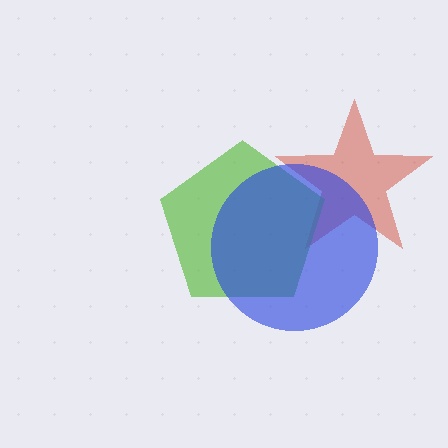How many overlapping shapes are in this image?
There are 3 overlapping shapes in the image.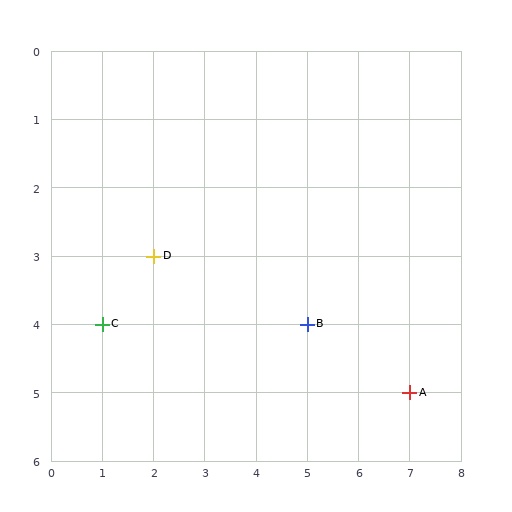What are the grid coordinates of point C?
Point C is at grid coordinates (1, 4).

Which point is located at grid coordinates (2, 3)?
Point D is at (2, 3).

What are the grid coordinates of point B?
Point B is at grid coordinates (5, 4).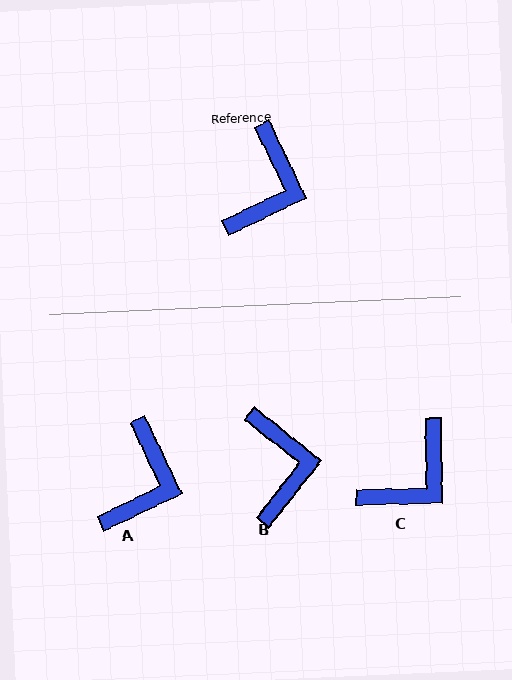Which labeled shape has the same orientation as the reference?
A.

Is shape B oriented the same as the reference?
No, it is off by about 26 degrees.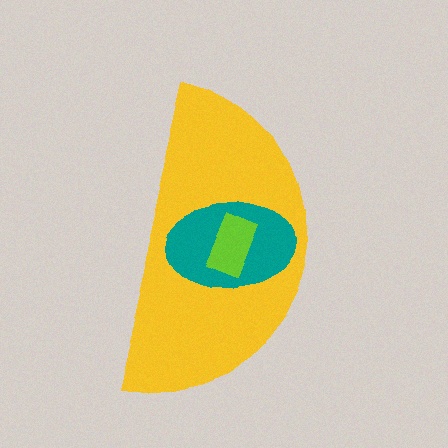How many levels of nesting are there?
3.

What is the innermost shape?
The lime rectangle.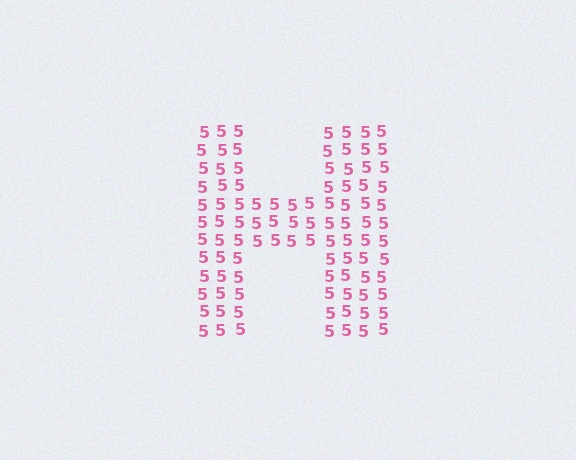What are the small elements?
The small elements are digit 5's.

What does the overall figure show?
The overall figure shows the letter H.